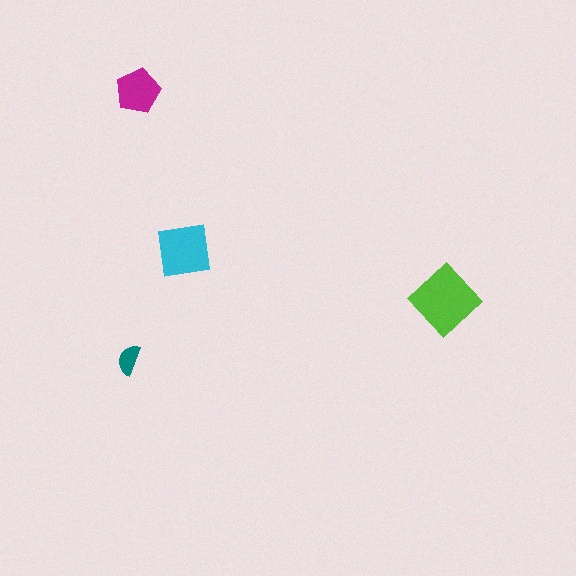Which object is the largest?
The lime diamond.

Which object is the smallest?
The teal semicircle.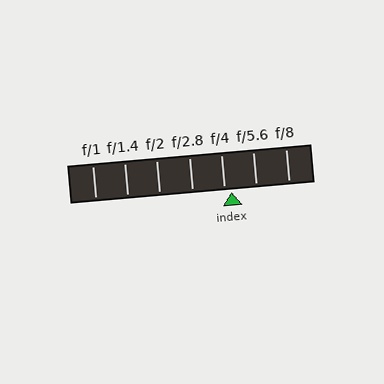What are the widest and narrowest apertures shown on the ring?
The widest aperture shown is f/1 and the narrowest is f/8.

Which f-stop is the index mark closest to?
The index mark is closest to f/4.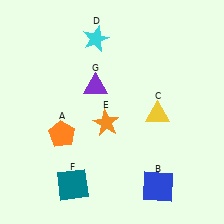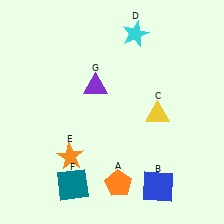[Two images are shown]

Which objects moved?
The objects that moved are: the orange pentagon (A), the cyan star (D), the orange star (E).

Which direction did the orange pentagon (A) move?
The orange pentagon (A) moved right.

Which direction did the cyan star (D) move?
The cyan star (D) moved right.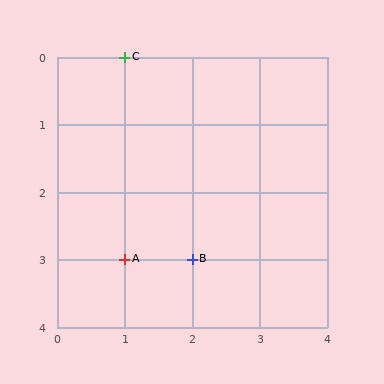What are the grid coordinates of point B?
Point B is at grid coordinates (2, 3).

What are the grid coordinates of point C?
Point C is at grid coordinates (1, 0).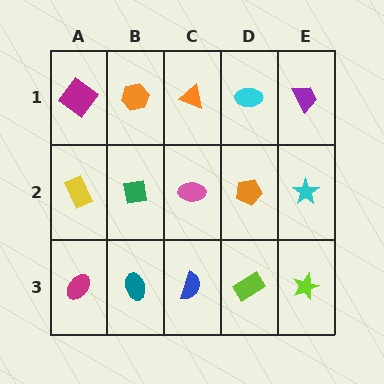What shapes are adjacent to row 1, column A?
A yellow rectangle (row 2, column A), an orange hexagon (row 1, column B).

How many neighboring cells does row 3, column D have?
3.